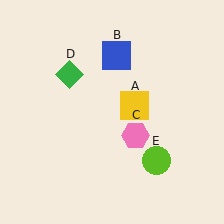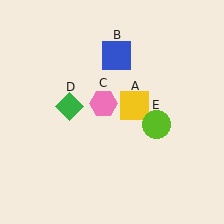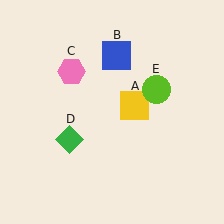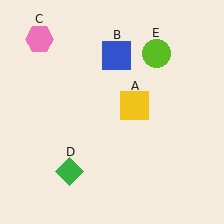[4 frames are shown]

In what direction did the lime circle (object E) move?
The lime circle (object E) moved up.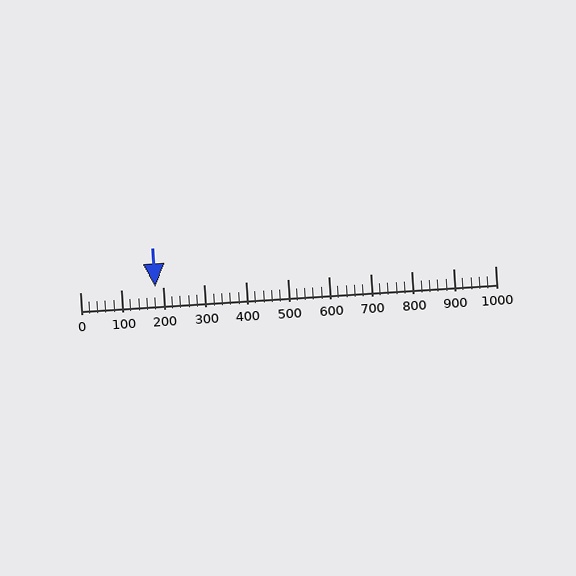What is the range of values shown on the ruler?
The ruler shows values from 0 to 1000.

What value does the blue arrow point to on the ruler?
The blue arrow points to approximately 182.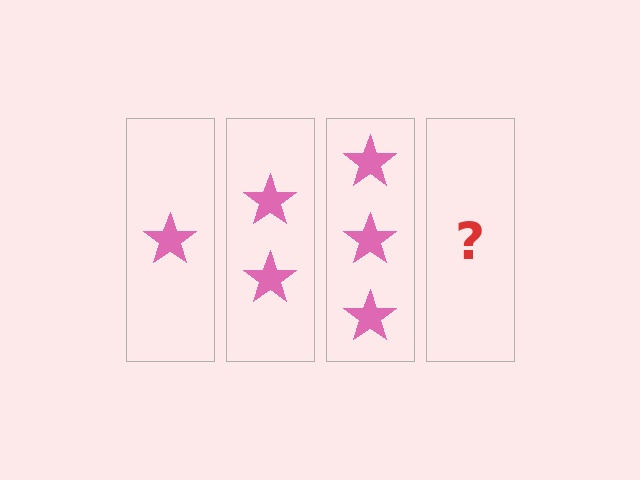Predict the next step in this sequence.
The next step is 4 stars.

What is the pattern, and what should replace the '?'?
The pattern is that each step adds one more star. The '?' should be 4 stars.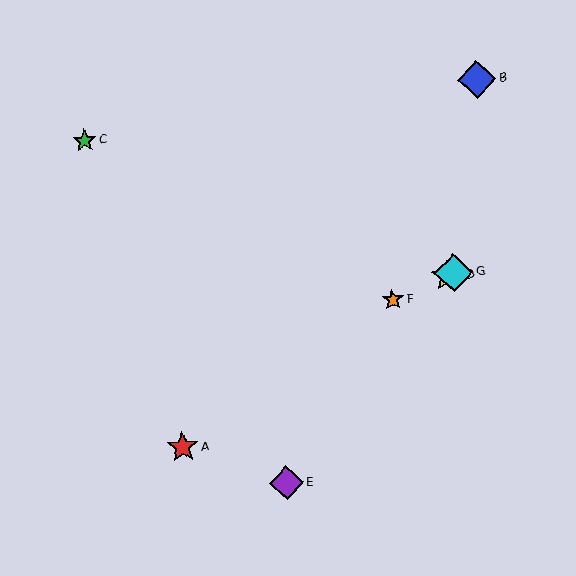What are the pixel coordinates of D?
Object D is at (447, 276).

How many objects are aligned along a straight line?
3 objects (D, F, G) are aligned along a straight line.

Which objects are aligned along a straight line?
Objects D, F, G are aligned along a straight line.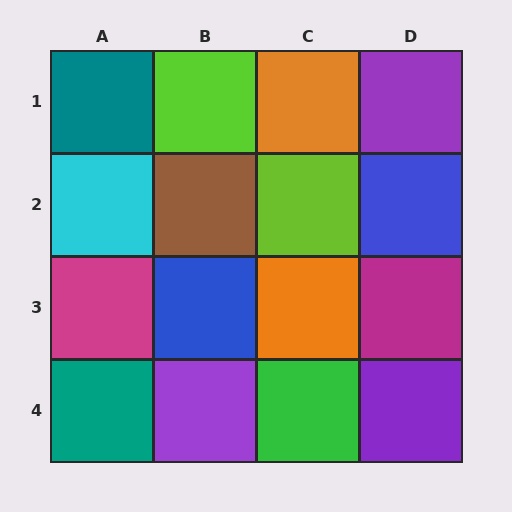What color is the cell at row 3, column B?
Blue.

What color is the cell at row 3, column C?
Orange.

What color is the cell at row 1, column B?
Lime.